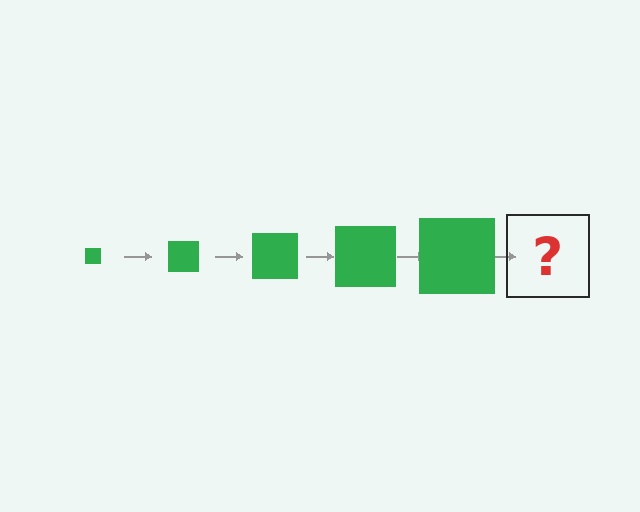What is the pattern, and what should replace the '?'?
The pattern is that the square gets progressively larger each step. The '?' should be a green square, larger than the previous one.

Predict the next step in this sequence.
The next step is a green square, larger than the previous one.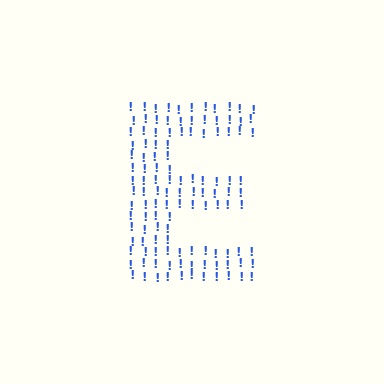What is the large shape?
The large shape is the letter E.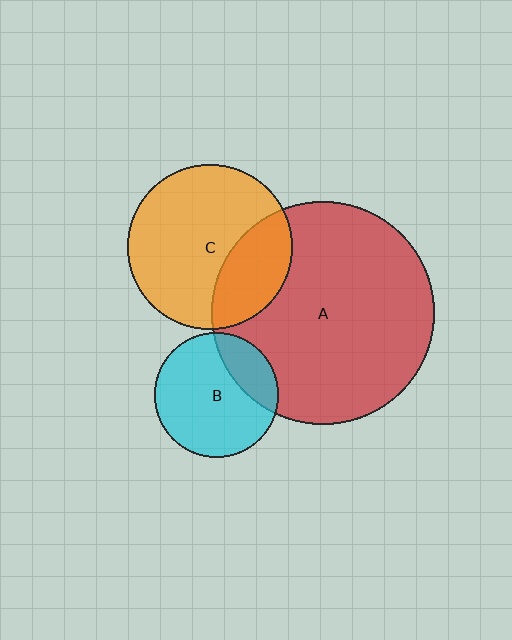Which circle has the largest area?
Circle A (red).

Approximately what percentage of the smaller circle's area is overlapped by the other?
Approximately 25%.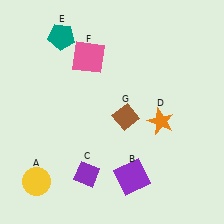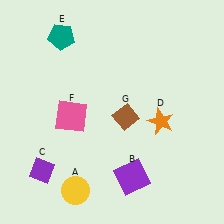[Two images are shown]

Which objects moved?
The objects that moved are: the yellow circle (A), the purple diamond (C), the pink square (F).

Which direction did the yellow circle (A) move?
The yellow circle (A) moved right.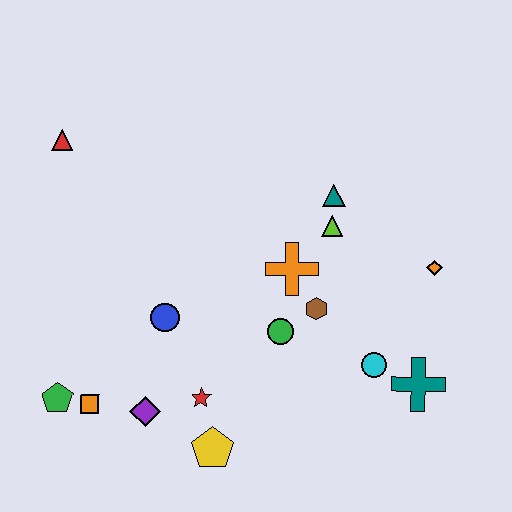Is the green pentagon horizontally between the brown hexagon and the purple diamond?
No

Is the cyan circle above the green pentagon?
Yes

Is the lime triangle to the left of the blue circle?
No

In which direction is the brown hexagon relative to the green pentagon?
The brown hexagon is to the right of the green pentagon.